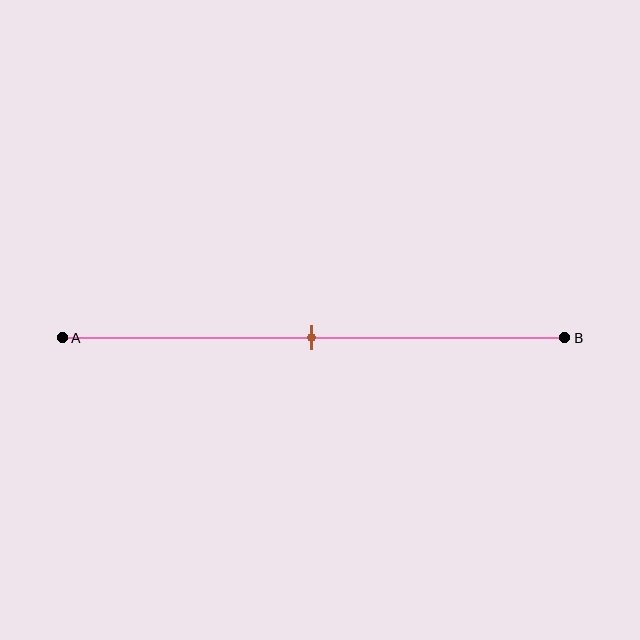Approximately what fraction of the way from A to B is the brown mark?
The brown mark is approximately 50% of the way from A to B.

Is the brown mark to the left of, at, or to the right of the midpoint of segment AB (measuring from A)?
The brown mark is approximately at the midpoint of segment AB.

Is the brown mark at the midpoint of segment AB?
Yes, the mark is approximately at the midpoint.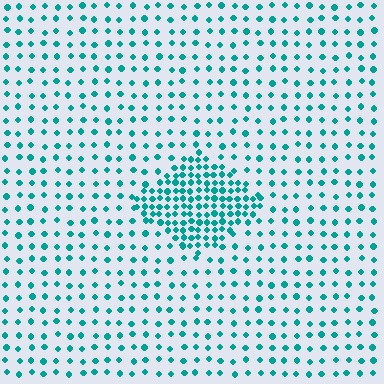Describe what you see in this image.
The image contains small teal elements arranged at two different densities. A diamond-shaped region is visible where the elements are more densely packed than the surrounding area.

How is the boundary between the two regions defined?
The boundary is defined by a change in element density (approximately 2.6x ratio). All elements are the same color, size, and shape.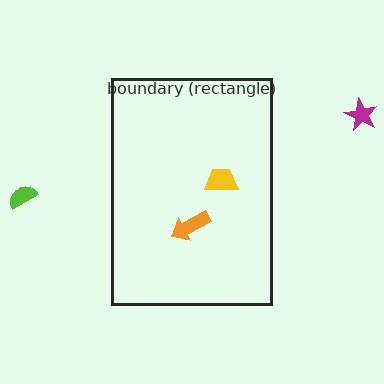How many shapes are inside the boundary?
2 inside, 2 outside.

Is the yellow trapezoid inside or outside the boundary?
Inside.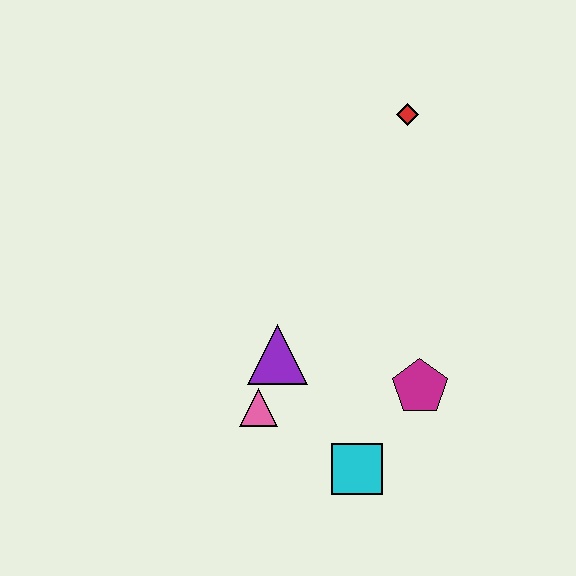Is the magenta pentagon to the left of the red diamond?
No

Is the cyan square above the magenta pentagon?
No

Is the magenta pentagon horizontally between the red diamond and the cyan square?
No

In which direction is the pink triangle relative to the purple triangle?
The pink triangle is below the purple triangle.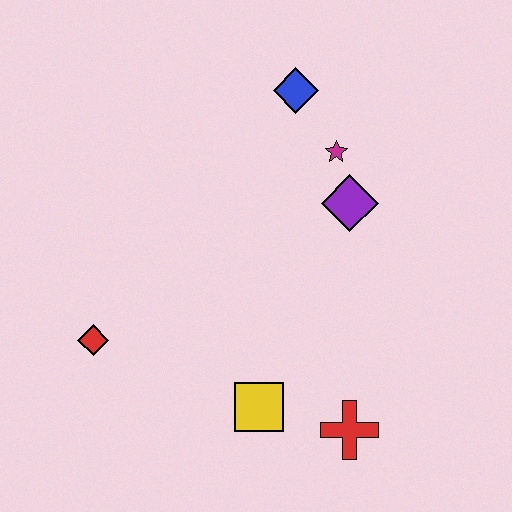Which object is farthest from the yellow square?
The blue diamond is farthest from the yellow square.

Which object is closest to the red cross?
The yellow square is closest to the red cross.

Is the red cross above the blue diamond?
No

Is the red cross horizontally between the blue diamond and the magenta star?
No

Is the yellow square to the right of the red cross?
No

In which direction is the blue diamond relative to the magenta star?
The blue diamond is above the magenta star.